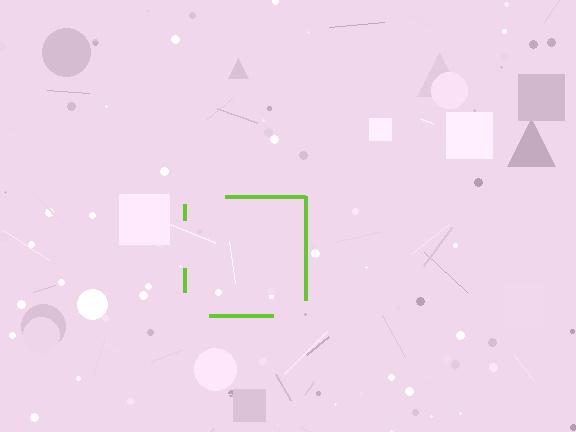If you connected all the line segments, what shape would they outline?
They would outline a square.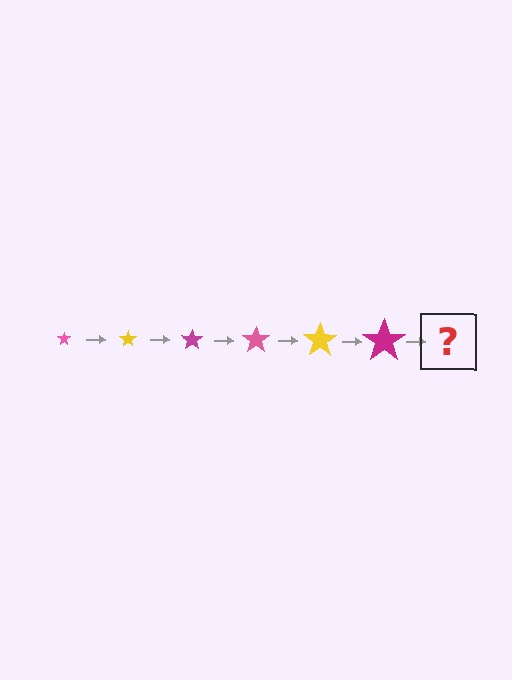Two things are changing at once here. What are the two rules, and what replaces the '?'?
The two rules are that the star grows larger each step and the color cycles through pink, yellow, and magenta. The '?' should be a pink star, larger than the previous one.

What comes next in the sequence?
The next element should be a pink star, larger than the previous one.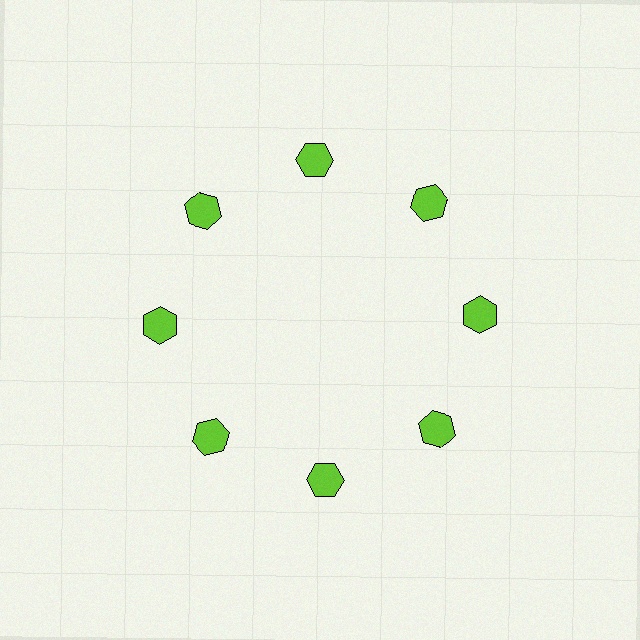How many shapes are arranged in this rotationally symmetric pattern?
There are 8 shapes, arranged in 8 groups of 1.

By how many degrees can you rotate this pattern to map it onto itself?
The pattern maps onto itself every 45 degrees of rotation.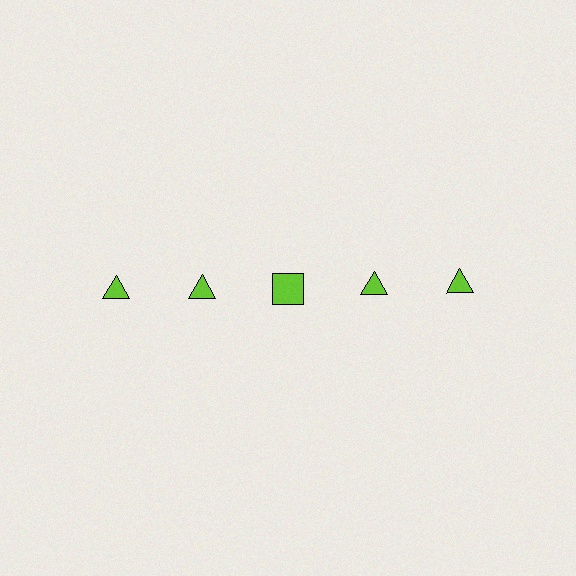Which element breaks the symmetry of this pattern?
The lime square in the top row, center column breaks the symmetry. All other shapes are lime triangles.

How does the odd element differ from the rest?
It has a different shape: square instead of triangle.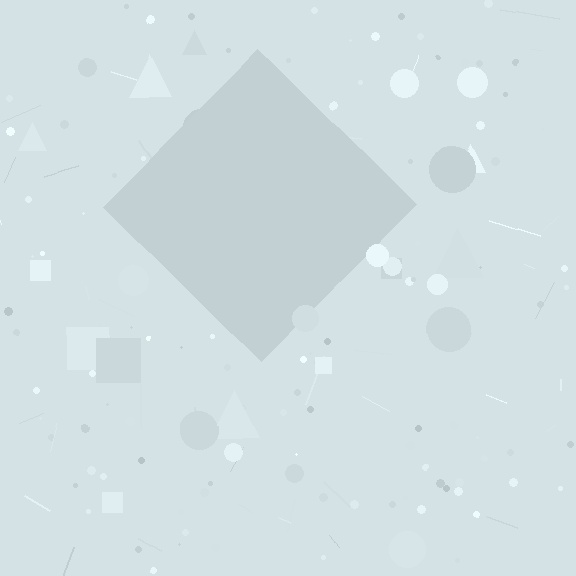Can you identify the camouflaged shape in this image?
The camouflaged shape is a diamond.